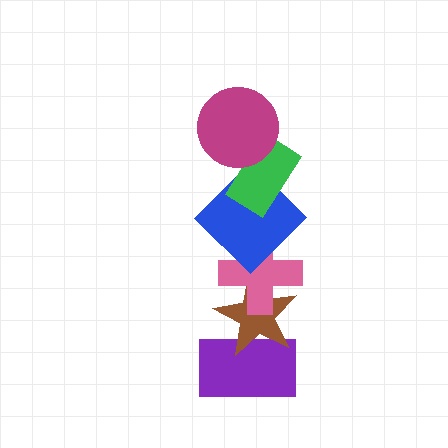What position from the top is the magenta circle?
The magenta circle is 1st from the top.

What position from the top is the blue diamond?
The blue diamond is 3rd from the top.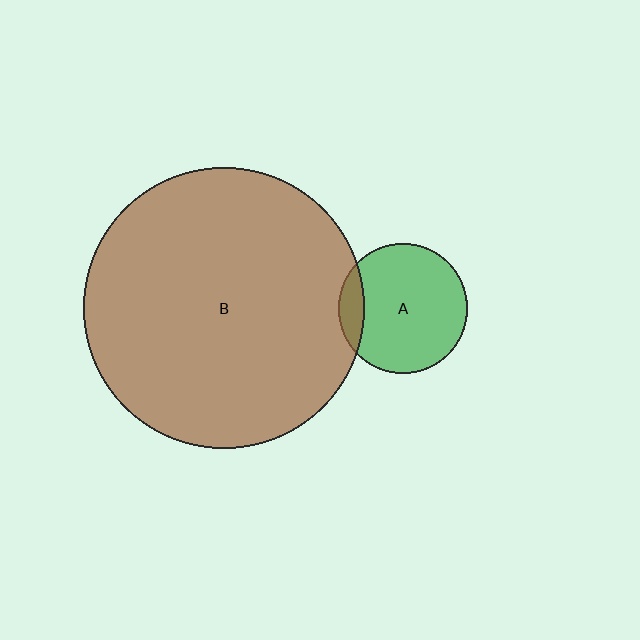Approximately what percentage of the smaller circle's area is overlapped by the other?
Approximately 10%.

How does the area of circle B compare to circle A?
Approximately 4.7 times.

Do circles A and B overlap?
Yes.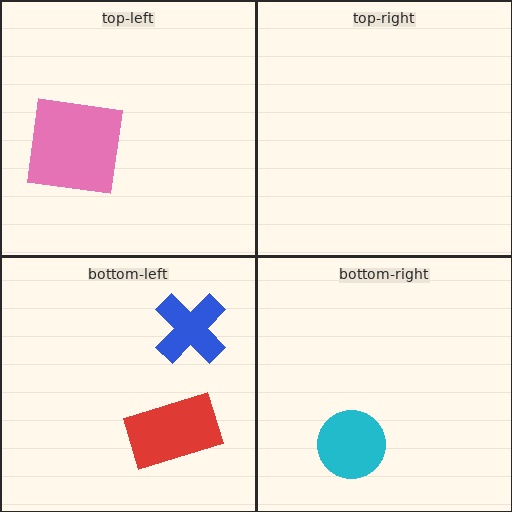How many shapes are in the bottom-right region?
1.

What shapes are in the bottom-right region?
The cyan circle.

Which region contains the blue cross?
The bottom-left region.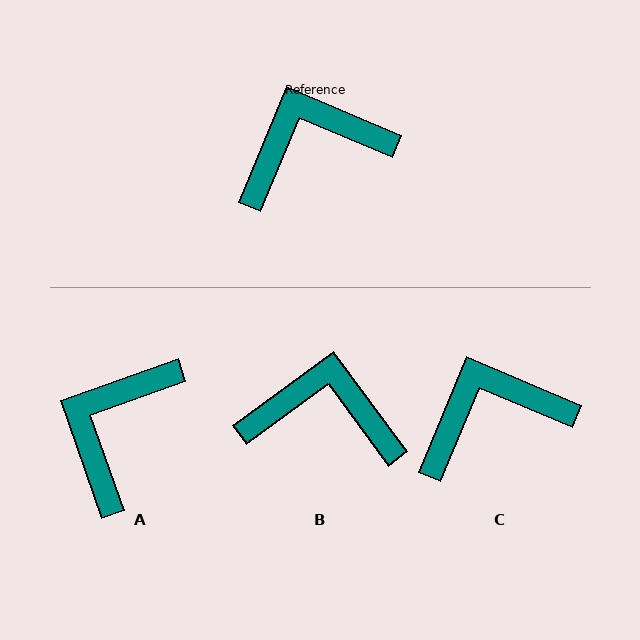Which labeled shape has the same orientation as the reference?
C.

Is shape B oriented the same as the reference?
No, it is off by about 31 degrees.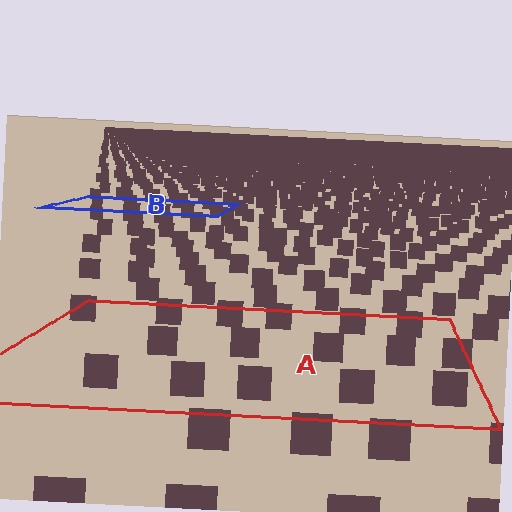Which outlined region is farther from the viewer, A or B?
Region B is farther from the viewer — the texture elements inside it appear smaller and more densely packed.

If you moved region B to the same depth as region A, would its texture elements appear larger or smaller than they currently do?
They would appear larger. At a closer depth, the same texture elements are projected at a bigger on-screen size.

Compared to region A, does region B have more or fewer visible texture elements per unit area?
Region B has more texture elements per unit area — they are packed more densely because it is farther away.